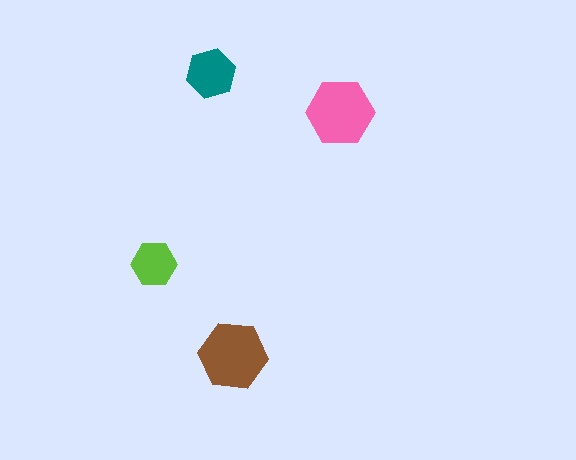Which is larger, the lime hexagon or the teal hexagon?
The teal one.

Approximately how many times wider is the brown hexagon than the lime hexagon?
About 1.5 times wider.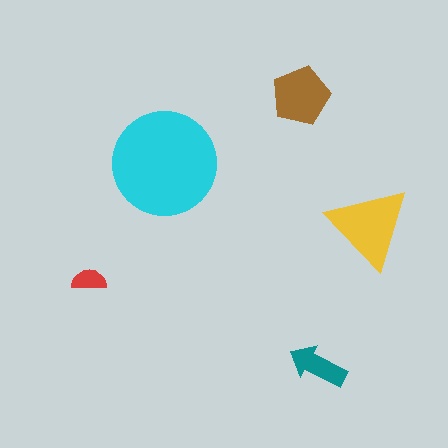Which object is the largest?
The cyan circle.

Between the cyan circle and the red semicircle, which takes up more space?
The cyan circle.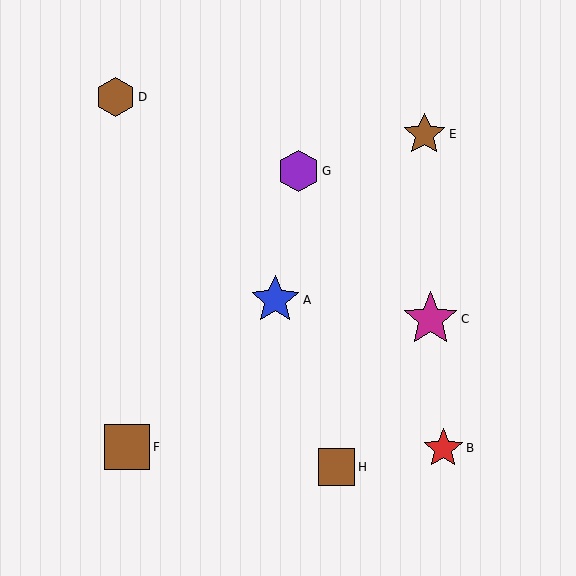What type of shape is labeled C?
Shape C is a magenta star.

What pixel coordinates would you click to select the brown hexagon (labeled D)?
Click at (115, 97) to select the brown hexagon D.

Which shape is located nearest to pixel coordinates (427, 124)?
The brown star (labeled E) at (424, 134) is nearest to that location.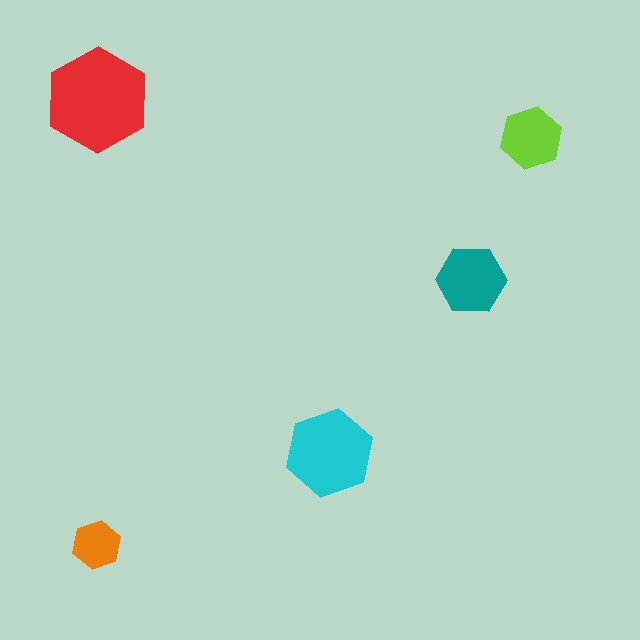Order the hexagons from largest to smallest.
the red one, the cyan one, the teal one, the lime one, the orange one.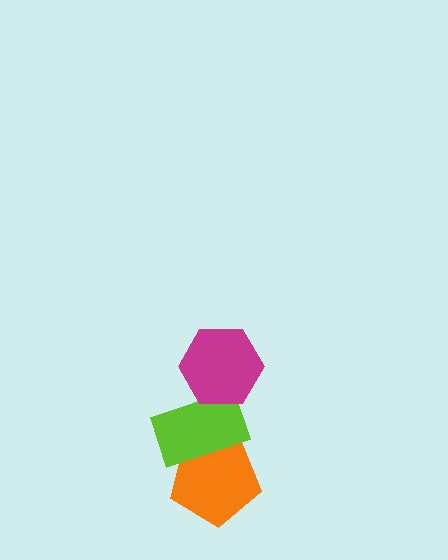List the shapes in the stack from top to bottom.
From top to bottom: the magenta hexagon, the lime rectangle, the orange pentagon.